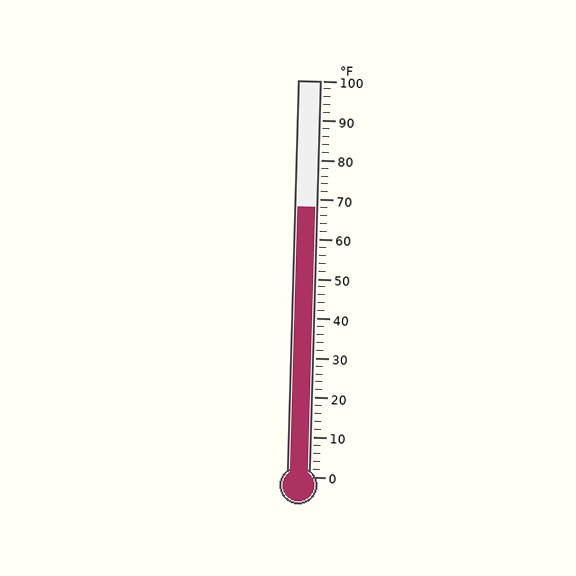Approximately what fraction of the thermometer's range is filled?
The thermometer is filled to approximately 70% of its range.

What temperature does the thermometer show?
The thermometer shows approximately 68°F.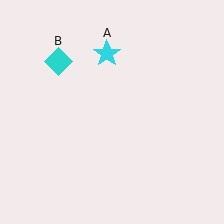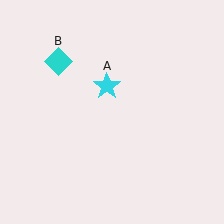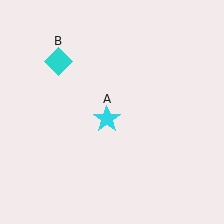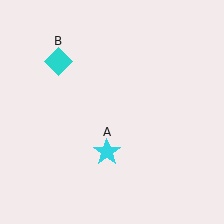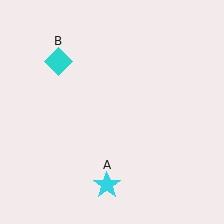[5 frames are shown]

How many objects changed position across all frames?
1 object changed position: cyan star (object A).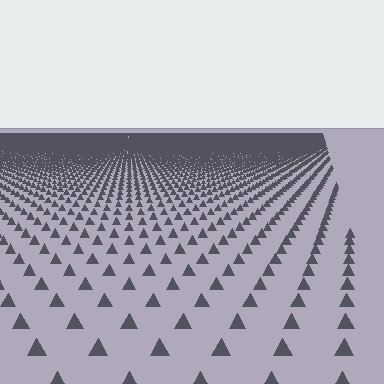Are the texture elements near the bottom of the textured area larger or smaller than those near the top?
Larger. Near the bottom, elements are closer to the viewer and appear at a bigger on-screen size.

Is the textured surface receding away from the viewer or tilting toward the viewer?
The surface is receding away from the viewer. Texture elements get smaller and denser toward the top.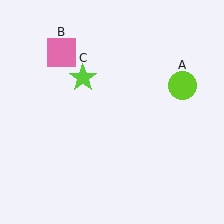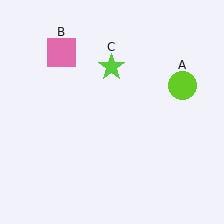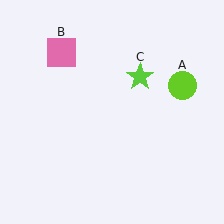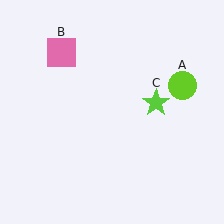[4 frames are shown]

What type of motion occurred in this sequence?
The lime star (object C) rotated clockwise around the center of the scene.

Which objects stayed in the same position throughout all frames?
Lime circle (object A) and pink square (object B) remained stationary.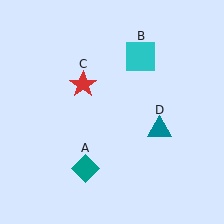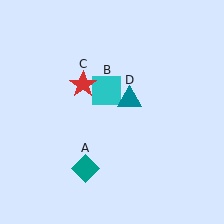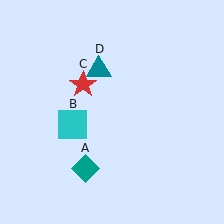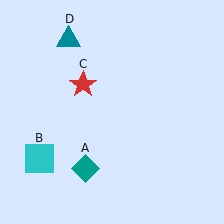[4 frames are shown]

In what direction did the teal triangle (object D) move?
The teal triangle (object D) moved up and to the left.